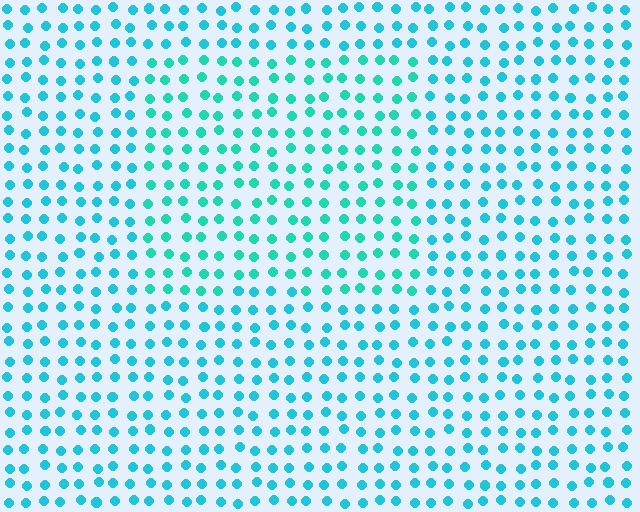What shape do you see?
I see a rectangle.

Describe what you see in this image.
The image is filled with small cyan elements in a uniform arrangement. A rectangle-shaped region is visible where the elements are tinted to a slightly different hue, forming a subtle color boundary.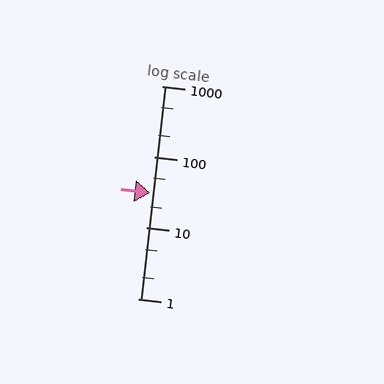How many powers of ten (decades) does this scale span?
The scale spans 3 decades, from 1 to 1000.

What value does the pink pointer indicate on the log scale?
The pointer indicates approximately 31.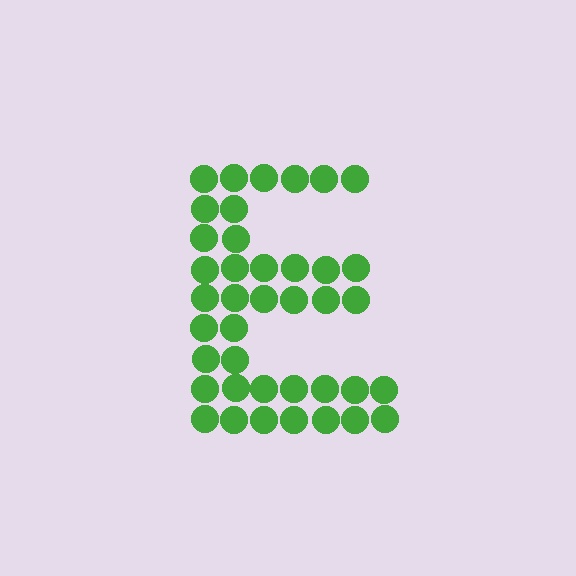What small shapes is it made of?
It is made of small circles.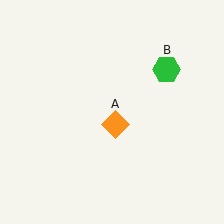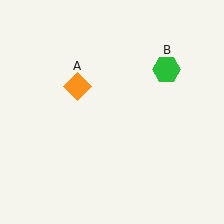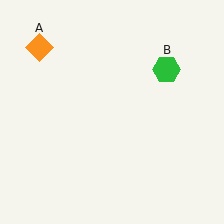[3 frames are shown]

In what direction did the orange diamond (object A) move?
The orange diamond (object A) moved up and to the left.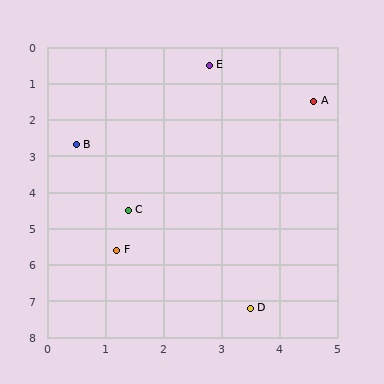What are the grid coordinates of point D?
Point D is at approximately (3.5, 7.2).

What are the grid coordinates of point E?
Point E is at approximately (2.8, 0.5).